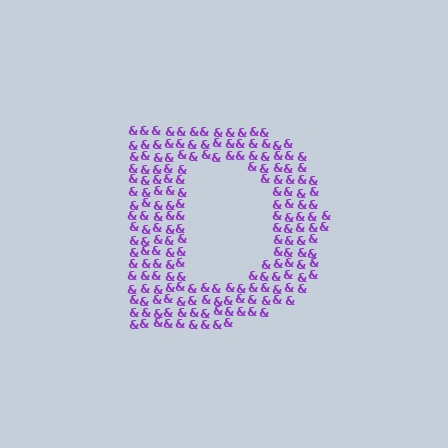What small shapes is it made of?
It is made of small ampersands.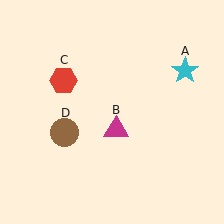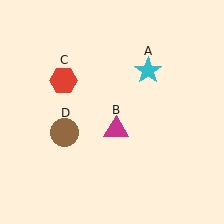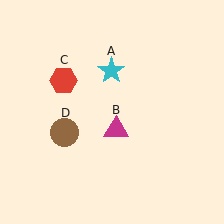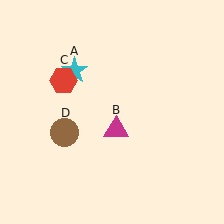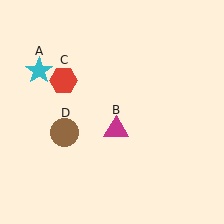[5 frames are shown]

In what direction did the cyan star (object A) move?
The cyan star (object A) moved left.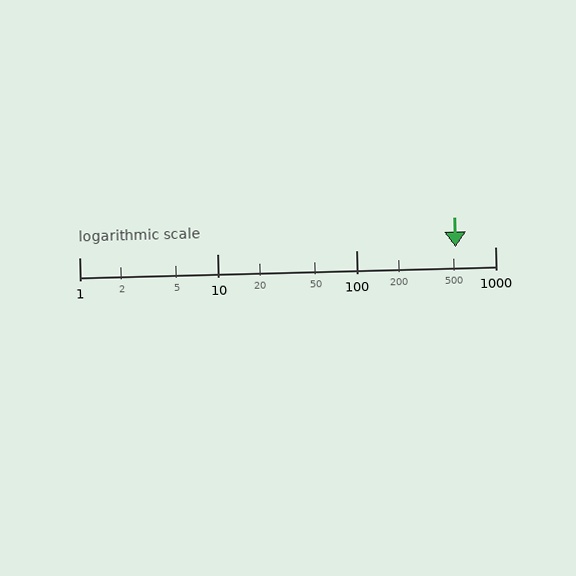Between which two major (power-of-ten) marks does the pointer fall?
The pointer is between 100 and 1000.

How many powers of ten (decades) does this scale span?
The scale spans 3 decades, from 1 to 1000.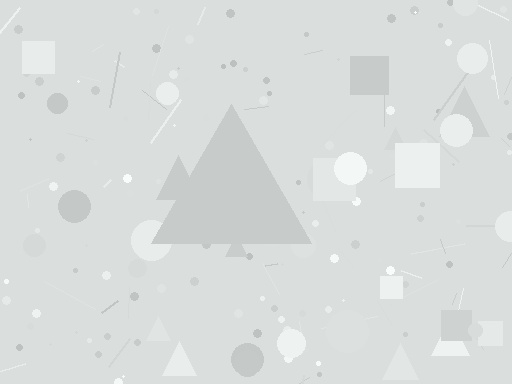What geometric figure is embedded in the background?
A triangle is embedded in the background.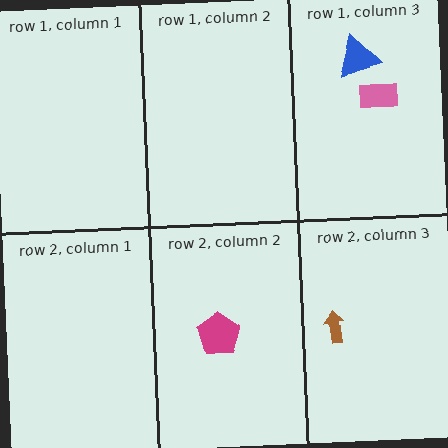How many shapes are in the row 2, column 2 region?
1.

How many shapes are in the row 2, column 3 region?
1.